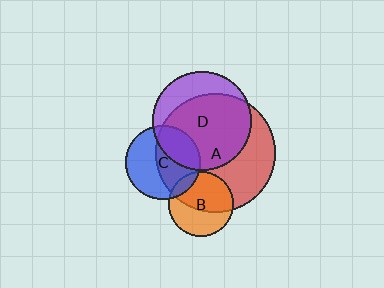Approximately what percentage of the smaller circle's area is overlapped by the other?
Approximately 30%.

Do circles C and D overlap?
Yes.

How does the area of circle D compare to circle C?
Approximately 1.7 times.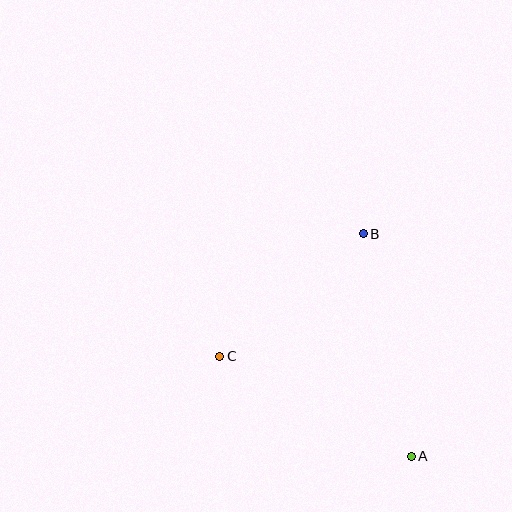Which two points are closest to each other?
Points B and C are closest to each other.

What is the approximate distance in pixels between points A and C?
The distance between A and C is approximately 216 pixels.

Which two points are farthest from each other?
Points A and B are farthest from each other.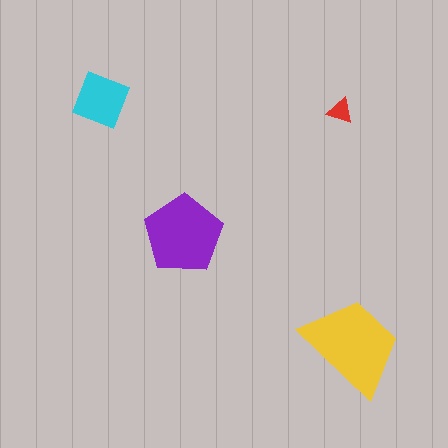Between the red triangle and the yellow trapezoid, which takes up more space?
The yellow trapezoid.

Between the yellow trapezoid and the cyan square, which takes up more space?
The yellow trapezoid.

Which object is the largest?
The yellow trapezoid.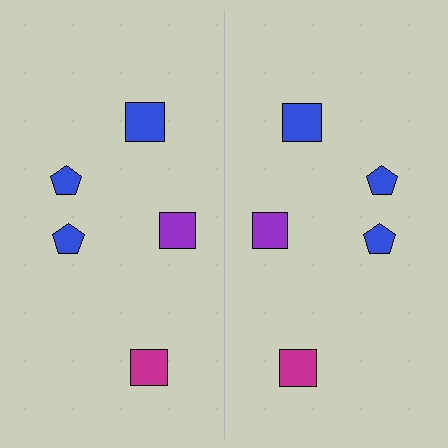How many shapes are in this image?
There are 10 shapes in this image.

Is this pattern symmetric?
Yes, this pattern has bilateral (reflection) symmetry.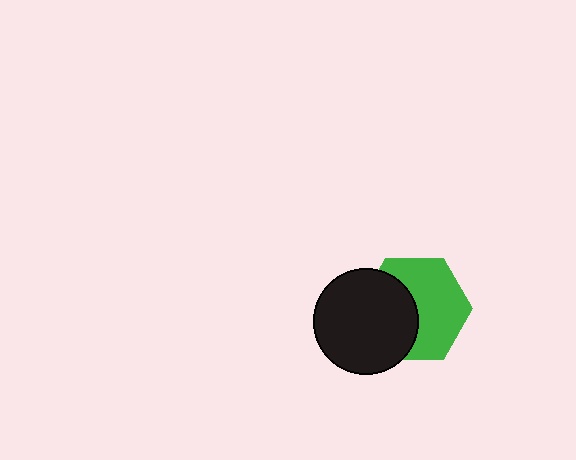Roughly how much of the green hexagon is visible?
About half of it is visible (roughly 58%).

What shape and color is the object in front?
The object in front is a black circle.